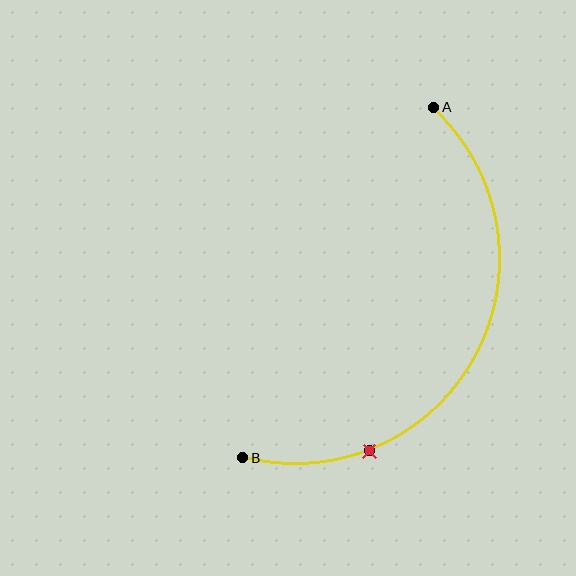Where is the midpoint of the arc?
The arc midpoint is the point on the curve farthest from the straight line joining A and B. It sits to the right of that line.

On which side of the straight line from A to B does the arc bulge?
The arc bulges to the right of the straight line connecting A and B.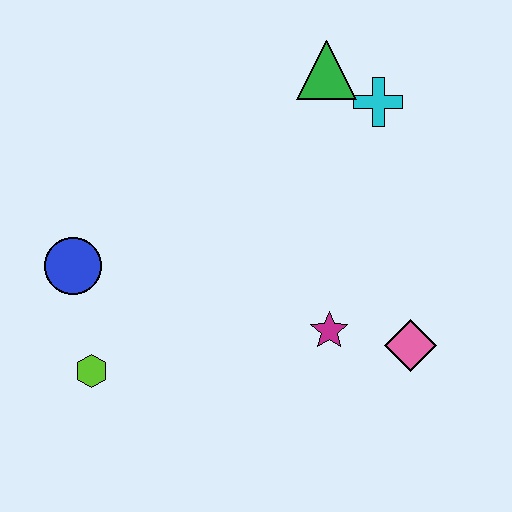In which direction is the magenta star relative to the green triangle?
The magenta star is below the green triangle.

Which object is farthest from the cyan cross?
The lime hexagon is farthest from the cyan cross.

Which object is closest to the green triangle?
The cyan cross is closest to the green triangle.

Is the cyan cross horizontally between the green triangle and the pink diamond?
Yes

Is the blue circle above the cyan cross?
No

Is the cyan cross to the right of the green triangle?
Yes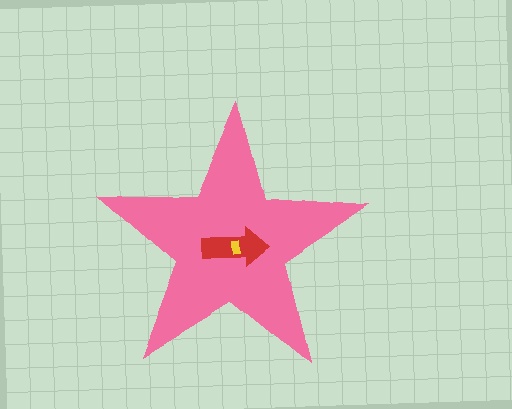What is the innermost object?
The yellow rectangle.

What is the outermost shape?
The pink star.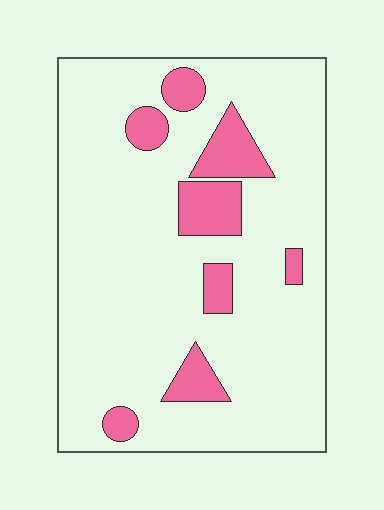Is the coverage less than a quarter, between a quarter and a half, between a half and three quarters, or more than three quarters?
Less than a quarter.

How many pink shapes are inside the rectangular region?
8.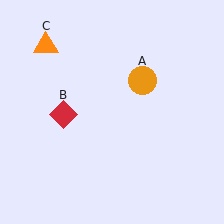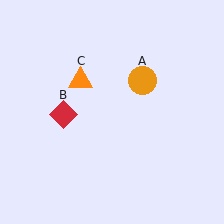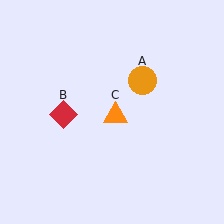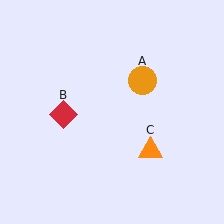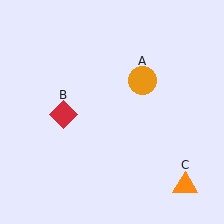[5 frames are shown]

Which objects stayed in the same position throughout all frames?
Orange circle (object A) and red diamond (object B) remained stationary.